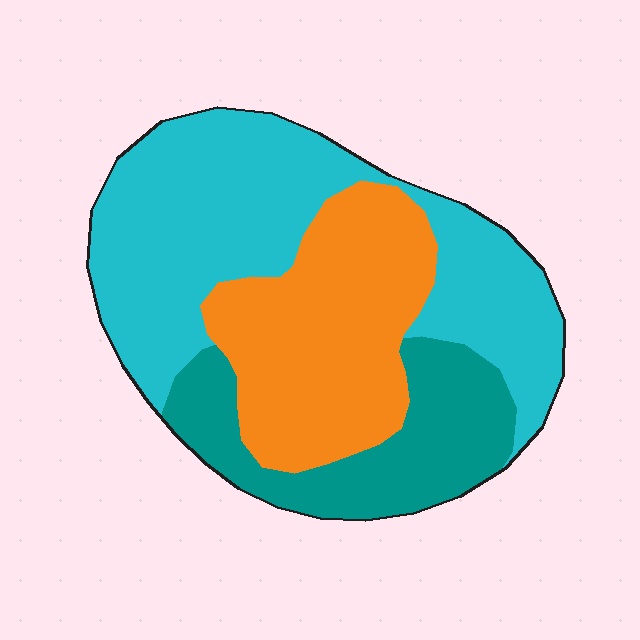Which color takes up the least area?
Teal, at roughly 20%.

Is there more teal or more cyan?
Cyan.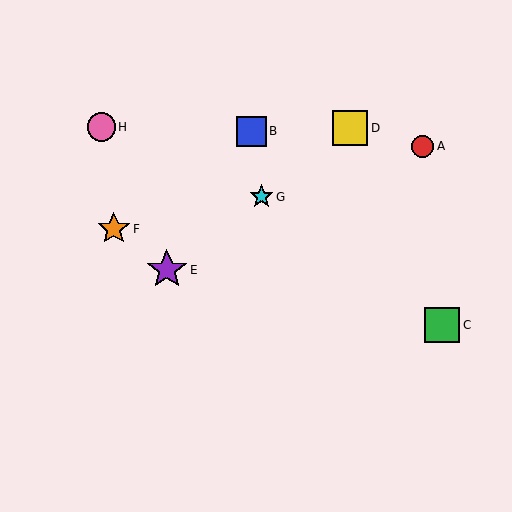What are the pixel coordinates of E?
Object E is at (167, 270).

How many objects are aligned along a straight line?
3 objects (D, E, G) are aligned along a straight line.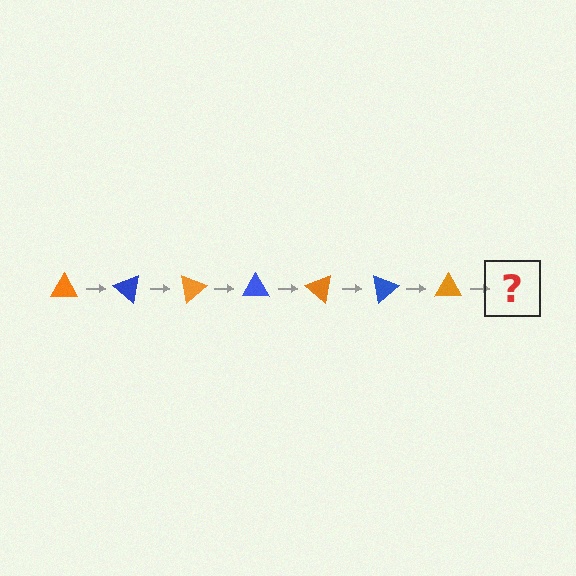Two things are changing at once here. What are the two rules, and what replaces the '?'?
The two rules are that it rotates 40 degrees each step and the color cycles through orange and blue. The '?' should be a blue triangle, rotated 280 degrees from the start.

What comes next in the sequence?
The next element should be a blue triangle, rotated 280 degrees from the start.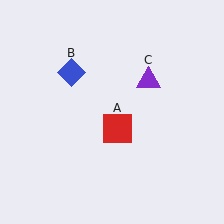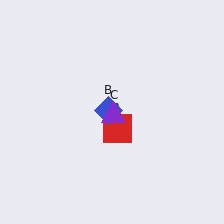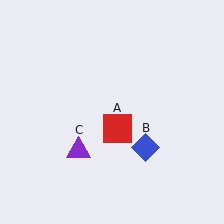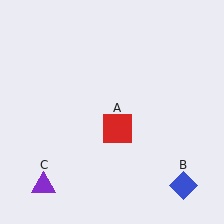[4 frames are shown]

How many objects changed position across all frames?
2 objects changed position: blue diamond (object B), purple triangle (object C).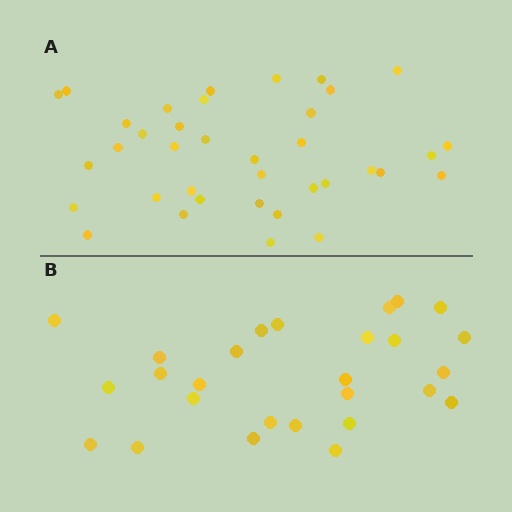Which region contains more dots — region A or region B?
Region A (the top region) has more dots.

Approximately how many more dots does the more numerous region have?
Region A has roughly 10 or so more dots than region B.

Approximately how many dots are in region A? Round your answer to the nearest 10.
About 40 dots. (The exact count is 37, which rounds to 40.)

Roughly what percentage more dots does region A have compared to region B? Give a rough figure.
About 35% more.